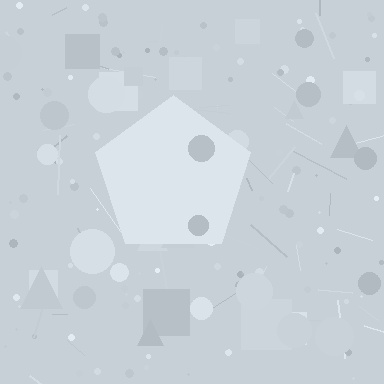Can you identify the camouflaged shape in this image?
The camouflaged shape is a pentagon.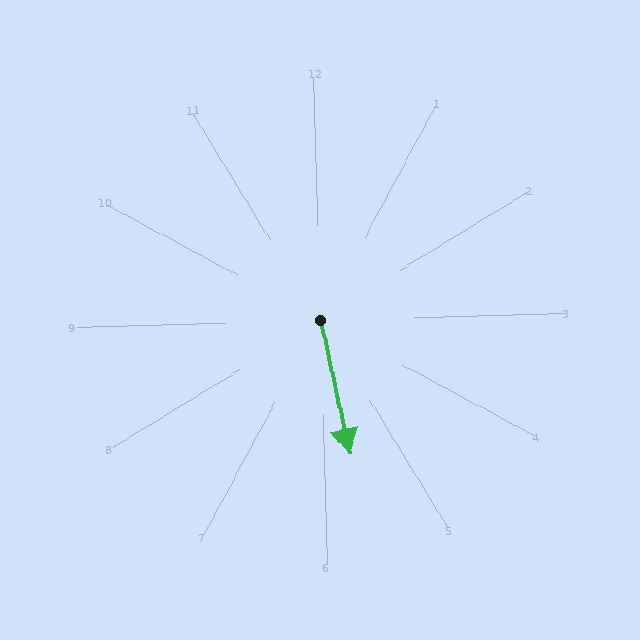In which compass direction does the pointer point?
South.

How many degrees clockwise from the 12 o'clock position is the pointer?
Approximately 169 degrees.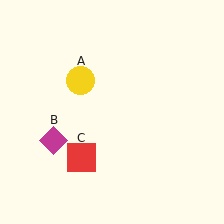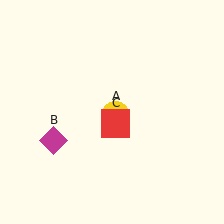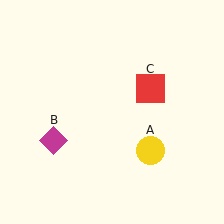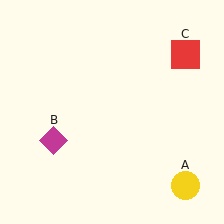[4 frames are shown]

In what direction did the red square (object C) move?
The red square (object C) moved up and to the right.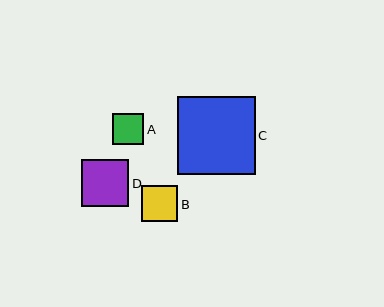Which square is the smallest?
Square A is the smallest with a size of approximately 31 pixels.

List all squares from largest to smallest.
From largest to smallest: C, D, B, A.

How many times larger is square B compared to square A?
Square B is approximately 1.2 times the size of square A.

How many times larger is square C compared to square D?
Square C is approximately 1.7 times the size of square D.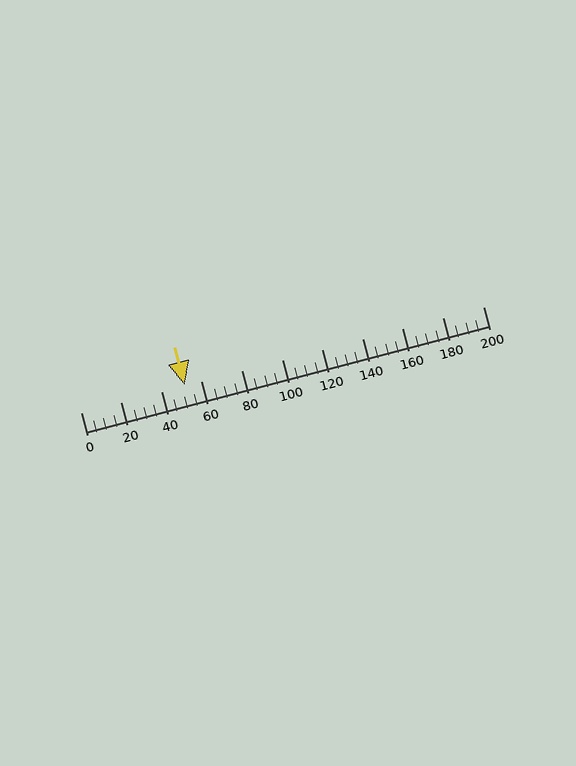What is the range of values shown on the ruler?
The ruler shows values from 0 to 200.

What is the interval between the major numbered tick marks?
The major tick marks are spaced 20 units apart.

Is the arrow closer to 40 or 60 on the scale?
The arrow is closer to 60.